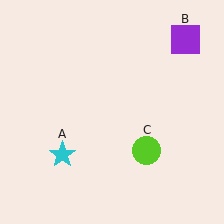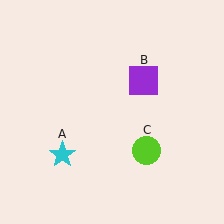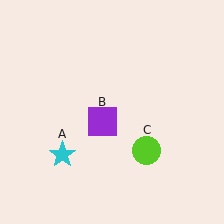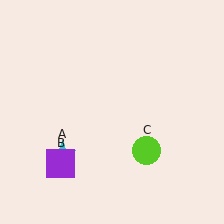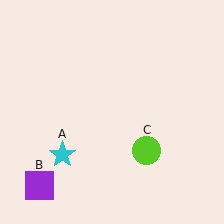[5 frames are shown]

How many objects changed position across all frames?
1 object changed position: purple square (object B).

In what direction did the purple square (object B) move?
The purple square (object B) moved down and to the left.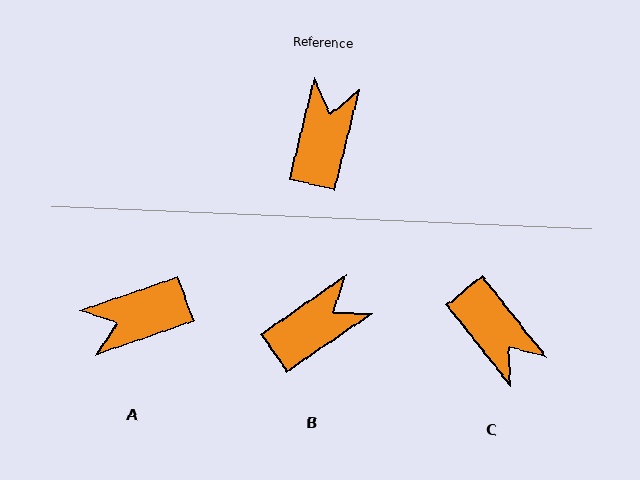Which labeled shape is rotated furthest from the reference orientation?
C, about 128 degrees away.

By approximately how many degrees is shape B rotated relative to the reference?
Approximately 42 degrees clockwise.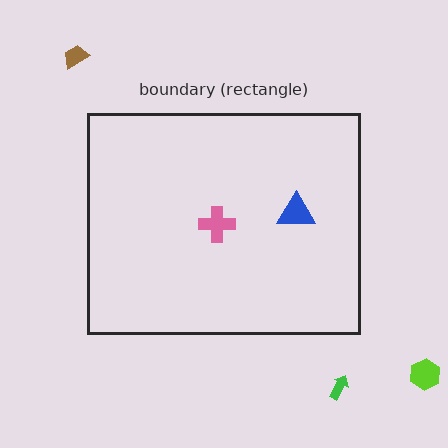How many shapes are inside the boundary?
2 inside, 3 outside.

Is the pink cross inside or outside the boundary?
Inside.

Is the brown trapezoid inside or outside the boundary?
Outside.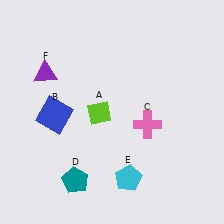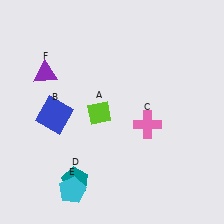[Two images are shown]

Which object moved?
The cyan pentagon (E) moved left.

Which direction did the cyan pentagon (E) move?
The cyan pentagon (E) moved left.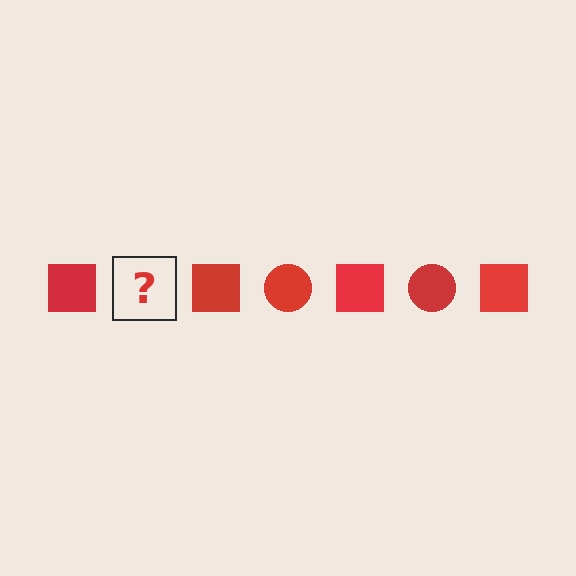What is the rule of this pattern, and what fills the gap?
The rule is that the pattern cycles through square, circle shapes in red. The gap should be filled with a red circle.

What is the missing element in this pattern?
The missing element is a red circle.